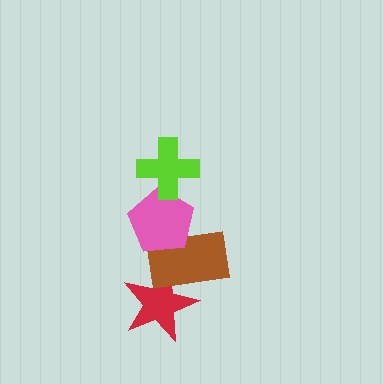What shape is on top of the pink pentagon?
The lime cross is on top of the pink pentagon.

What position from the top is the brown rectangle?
The brown rectangle is 3rd from the top.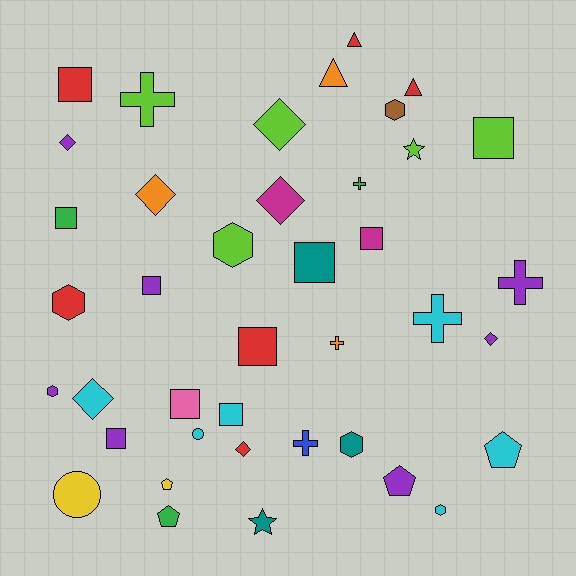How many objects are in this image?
There are 40 objects.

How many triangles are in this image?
There are 3 triangles.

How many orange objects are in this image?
There are 3 orange objects.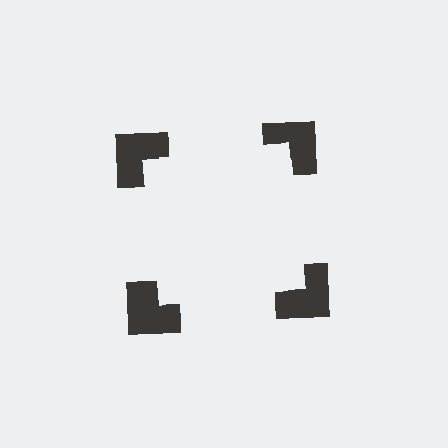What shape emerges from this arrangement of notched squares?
An illusory square — its edges are inferred from the aligned wedge cuts in the notched squares, not physically drawn.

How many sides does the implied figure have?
4 sides.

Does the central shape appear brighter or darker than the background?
It typically appears slightly brighter than the background, even though no actual brightness change is drawn.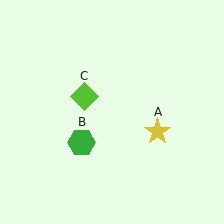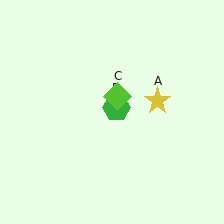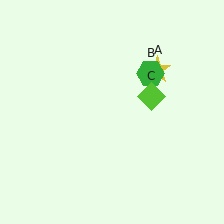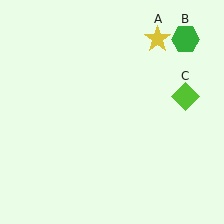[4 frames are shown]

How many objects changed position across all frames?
3 objects changed position: yellow star (object A), green hexagon (object B), lime diamond (object C).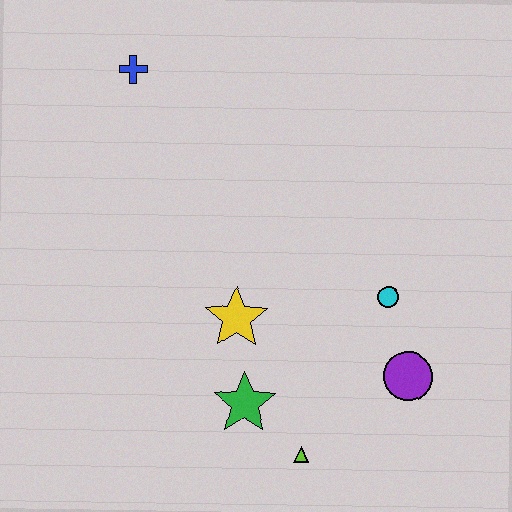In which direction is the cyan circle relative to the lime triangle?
The cyan circle is above the lime triangle.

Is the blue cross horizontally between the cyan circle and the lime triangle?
No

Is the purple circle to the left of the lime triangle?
No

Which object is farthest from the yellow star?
The blue cross is farthest from the yellow star.